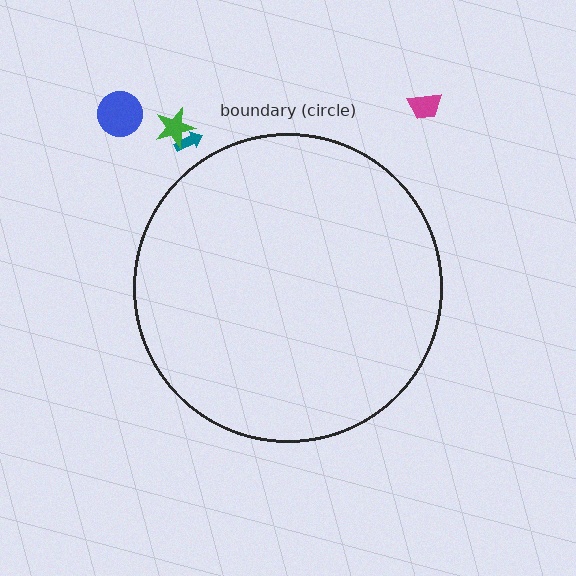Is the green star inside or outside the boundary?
Outside.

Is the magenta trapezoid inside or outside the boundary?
Outside.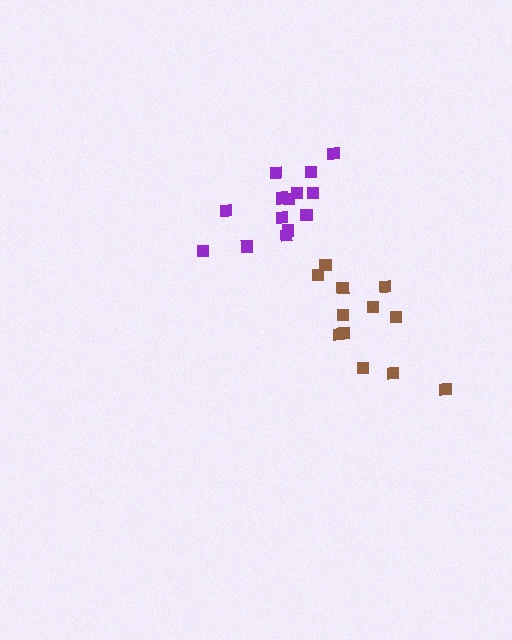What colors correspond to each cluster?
The clusters are colored: brown, purple.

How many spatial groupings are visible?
There are 2 spatial groupings.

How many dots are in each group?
Group 1: 12 dots, Group 2: 14 dots (26 total).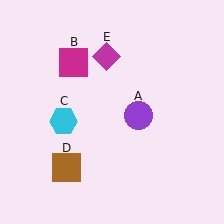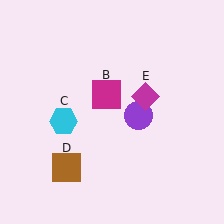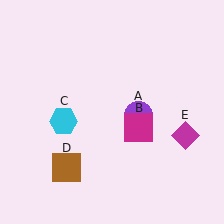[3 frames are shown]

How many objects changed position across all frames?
2 objects changed position: magenta square (object B), magenta diamond (object E).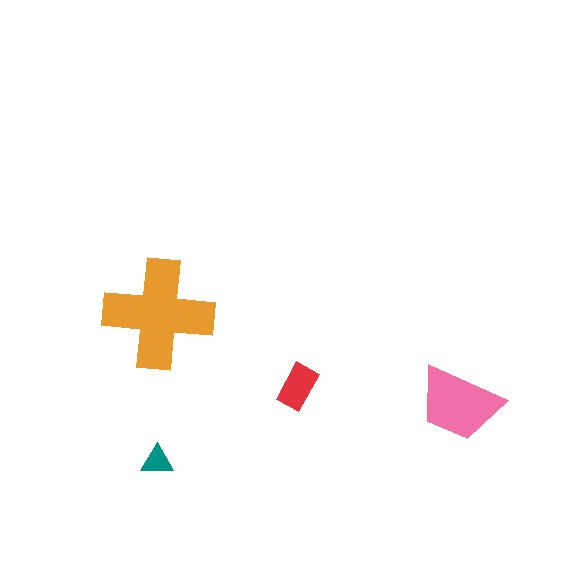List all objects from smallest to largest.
The teal triangle, the red rectangle, the pink trapezoid, the orange cross.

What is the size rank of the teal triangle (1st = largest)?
4th.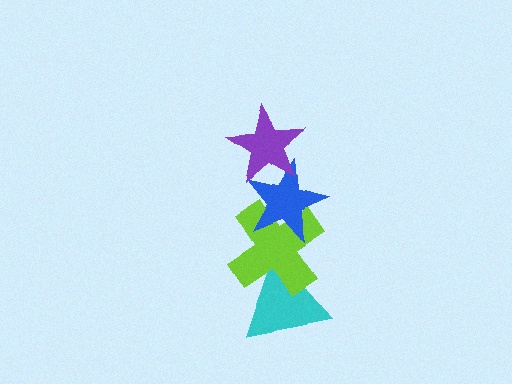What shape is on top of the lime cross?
The blue star is on top of the lime cross.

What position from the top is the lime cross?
The lime cross is 3rd from the top.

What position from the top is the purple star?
The purple star is 1st from the top.